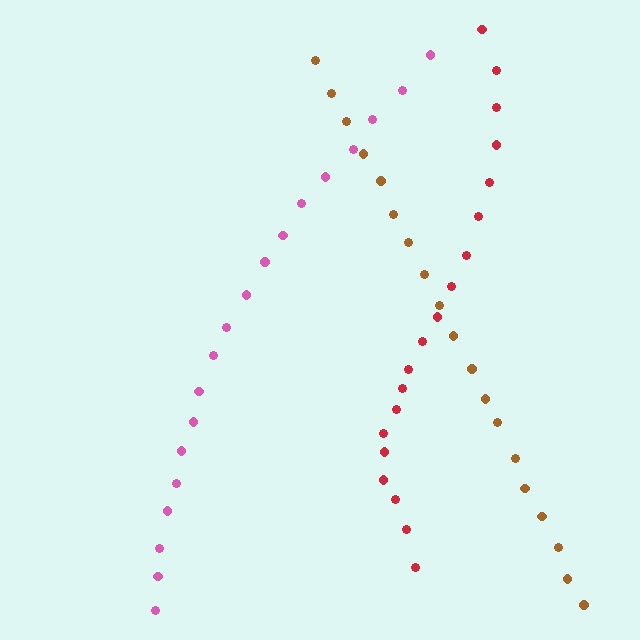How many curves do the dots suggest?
There are 3 distinct paths.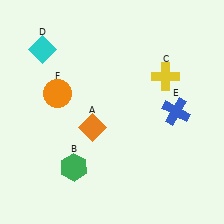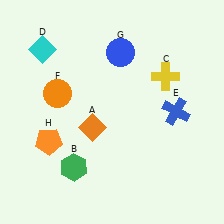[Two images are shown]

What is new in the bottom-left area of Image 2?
An orange pentagon (H) was added in the bottom-left area of Image 2.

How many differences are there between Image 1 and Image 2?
There are 2 differences between the two images.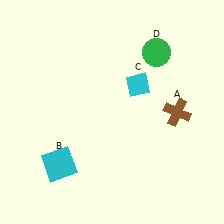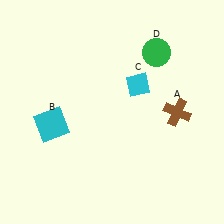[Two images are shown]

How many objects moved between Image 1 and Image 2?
1 object moved between the two images.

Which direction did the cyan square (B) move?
The cyan square (B) moved up.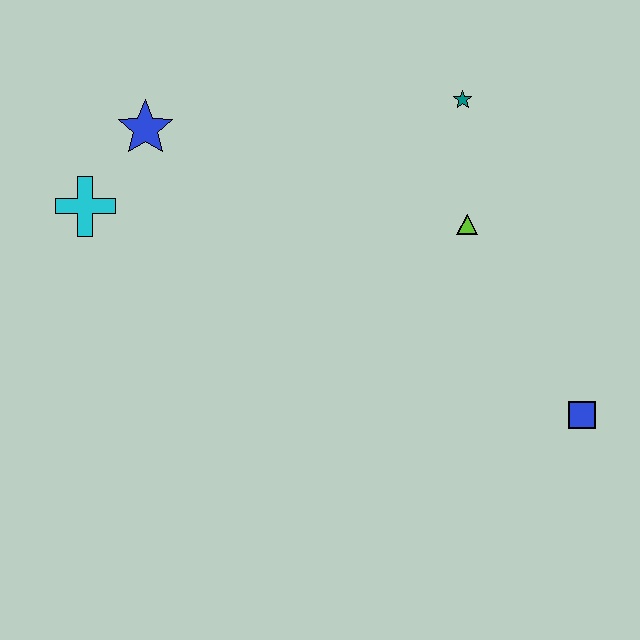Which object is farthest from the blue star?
The blue square is farthest from the blue star.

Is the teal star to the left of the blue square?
Yes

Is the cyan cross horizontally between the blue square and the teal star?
No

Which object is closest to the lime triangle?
The teal star is closest to the lime triangle.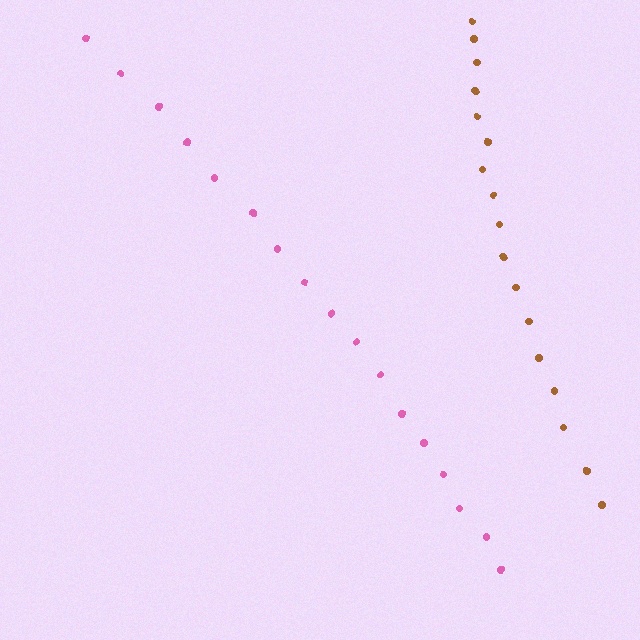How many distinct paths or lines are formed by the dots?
There are 2 distinct paths.